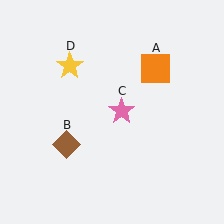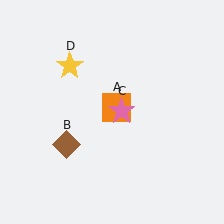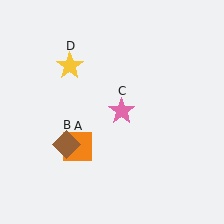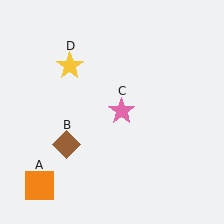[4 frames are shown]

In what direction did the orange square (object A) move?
The orange square (object A) moved down and to the left.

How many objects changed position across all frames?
1 object changed position: orange square (object A).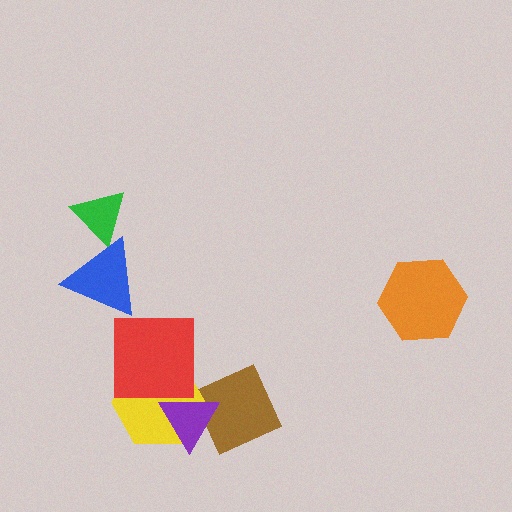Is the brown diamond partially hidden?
Yes, it is partially covered by another shape.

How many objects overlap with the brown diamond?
2 objects overlap with the brown diamond.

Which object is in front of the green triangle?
The blue triangle is in front of the green triangle.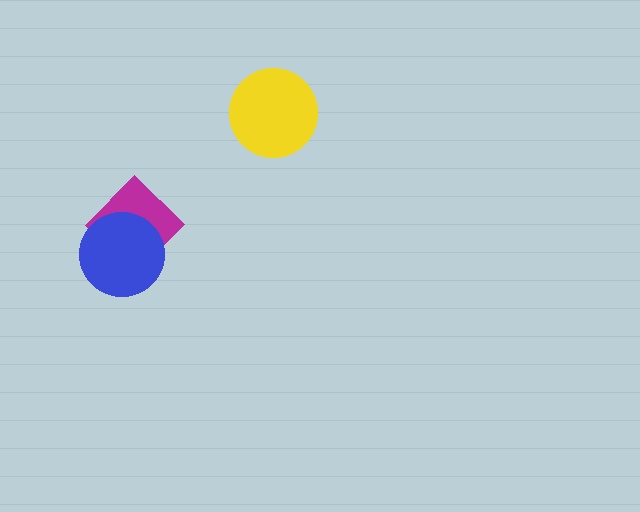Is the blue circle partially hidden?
No, no other shape covers it.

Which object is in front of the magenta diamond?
The blue circle is in front of the magenta diamond.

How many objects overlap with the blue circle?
1 object overlaps with the blue circle.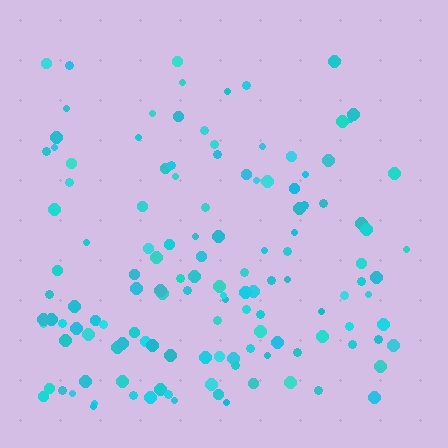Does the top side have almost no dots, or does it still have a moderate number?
Still a moderate number, just noticeably fewer than the bottom.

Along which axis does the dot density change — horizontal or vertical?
Vertical.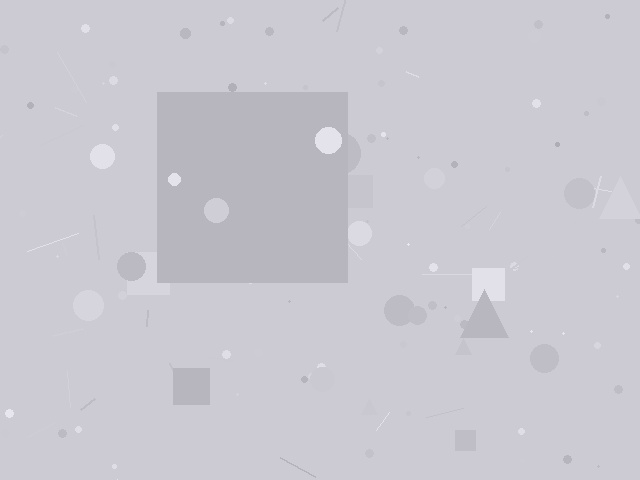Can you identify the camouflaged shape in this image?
The camouflaged shape is a square.